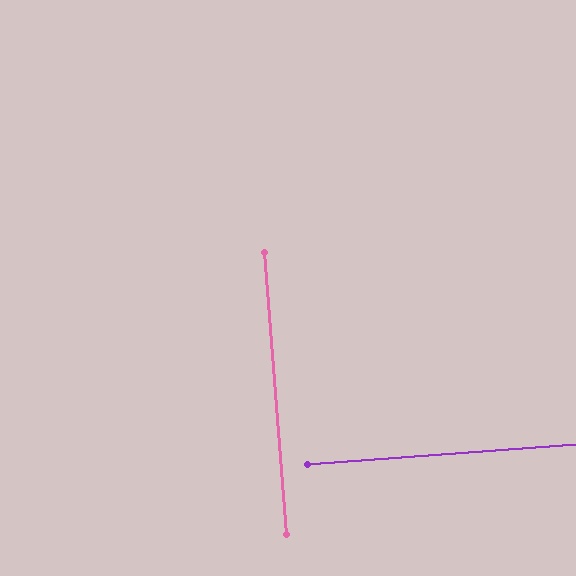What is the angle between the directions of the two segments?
Approximately 90 degrees.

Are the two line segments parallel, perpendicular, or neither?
Perpendicular — they meet at approximately 90°.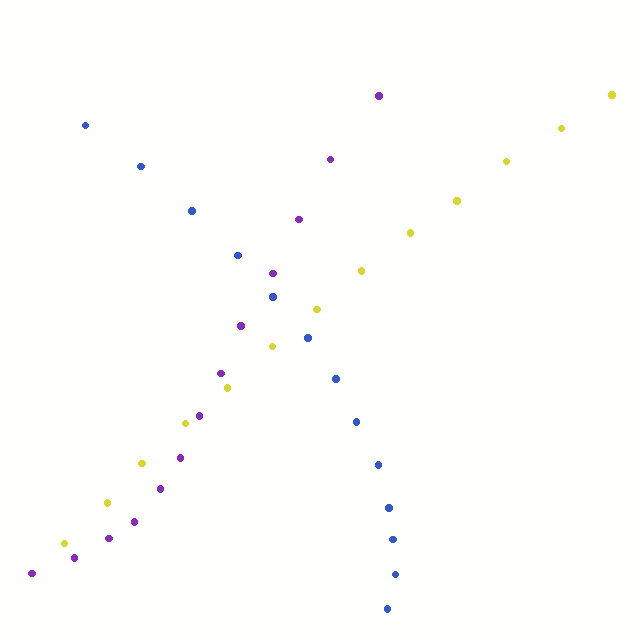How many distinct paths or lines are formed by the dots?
There are 3 distinct paths.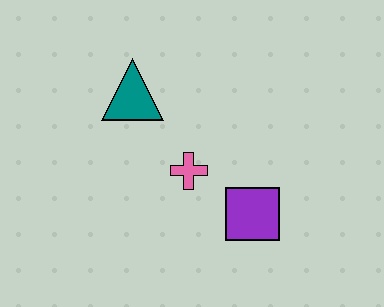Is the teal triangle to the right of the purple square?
No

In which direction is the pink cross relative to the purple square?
The pink cross is to the left of the purple square.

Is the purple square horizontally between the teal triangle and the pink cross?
No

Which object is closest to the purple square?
The pink cross is closest to the purple square.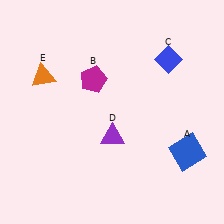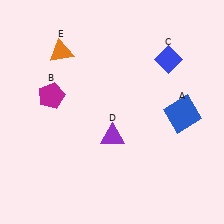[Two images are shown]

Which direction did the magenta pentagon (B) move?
The magenta pentagon (B) moved left.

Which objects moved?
The objects that moved are: the blue square (A), the magenta pentagon (B), the orange triangle (E).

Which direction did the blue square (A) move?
The blue square (A) moved up.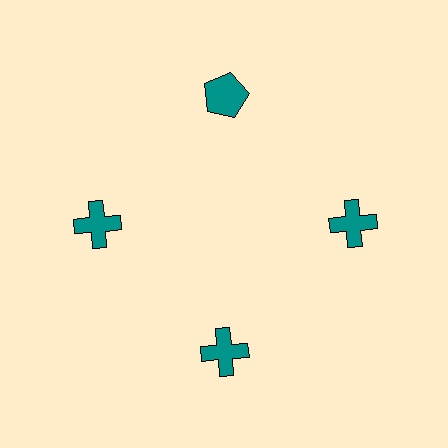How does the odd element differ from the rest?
It has a different shape: pentagon instead of cross.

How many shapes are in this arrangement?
There are 4 shapes arranged in a ring pattern.